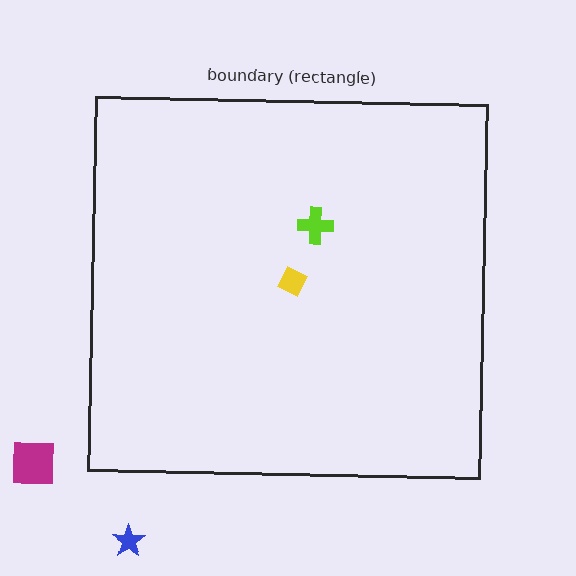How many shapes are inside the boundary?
2 inside, 2 outside.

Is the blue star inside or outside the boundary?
Outside.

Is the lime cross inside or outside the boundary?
Inside.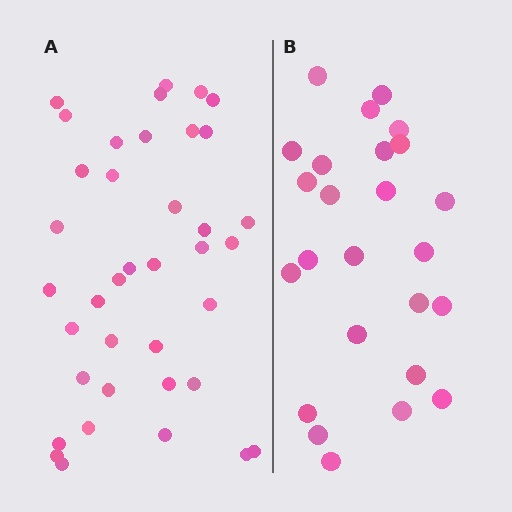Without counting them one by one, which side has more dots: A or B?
Region A (the left region) has more dots.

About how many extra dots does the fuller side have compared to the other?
Region A has approximately 15 more dots than region B.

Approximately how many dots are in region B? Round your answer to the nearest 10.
About 20 dots. (The exact count is 25, which rounds to 20.)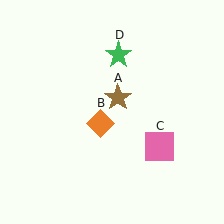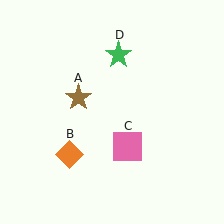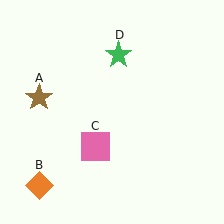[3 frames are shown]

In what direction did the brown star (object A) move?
The brown star (object A) moved left.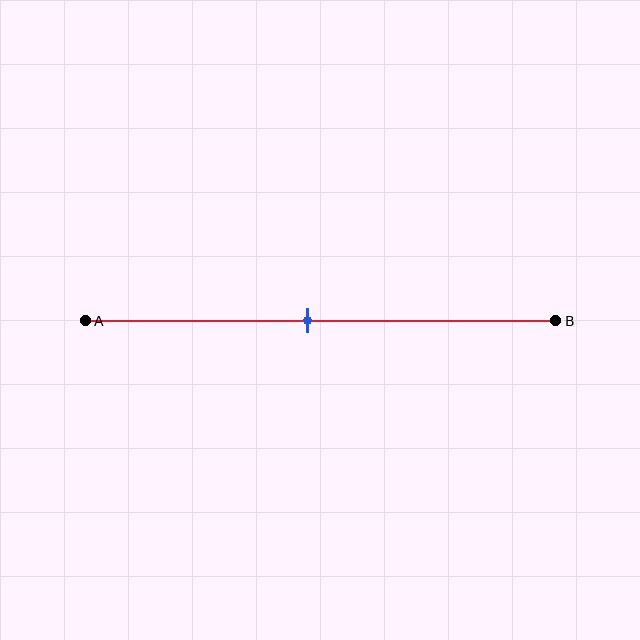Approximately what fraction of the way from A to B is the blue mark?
The blue mark is approximately 45% of the way from A to B.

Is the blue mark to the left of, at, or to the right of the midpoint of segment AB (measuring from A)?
The blue mark is approximately at the midpoint of segment AB.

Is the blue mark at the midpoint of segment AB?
Yes, the mark is approximately at the midpoint.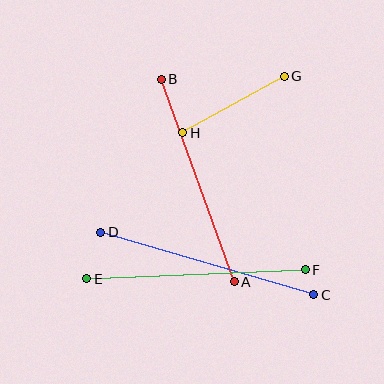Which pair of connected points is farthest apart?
Points C and D are farthest apart.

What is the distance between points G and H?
The distance is approximately 116 pixels.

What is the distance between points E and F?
The distance is approximately 219 pixels.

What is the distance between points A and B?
The distance is approximately 215 pixels.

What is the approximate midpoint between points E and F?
The midpoint is at approximately (196, 274) pixels.